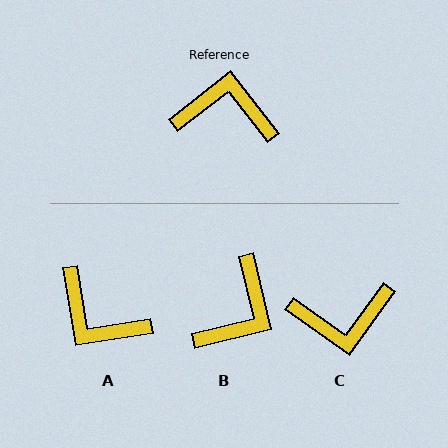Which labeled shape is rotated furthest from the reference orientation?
C, about 164 degrees away.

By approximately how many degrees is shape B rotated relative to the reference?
Approximately 115 degrees clockwise.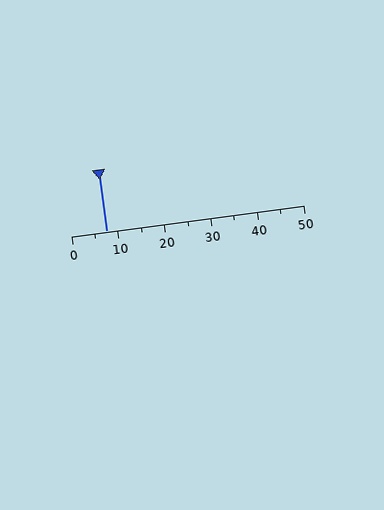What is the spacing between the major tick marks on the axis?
The major ticks are spaced 10 apart.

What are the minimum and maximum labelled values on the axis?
The axis runs from 0 to 50.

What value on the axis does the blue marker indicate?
The marker indicates approximately 7.5.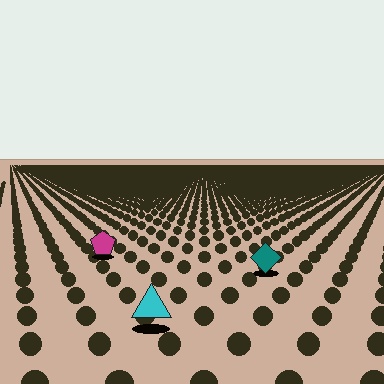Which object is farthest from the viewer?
The magenta pentagon is farthest from the viewer. It appears smaller and the ground texture around it is denser.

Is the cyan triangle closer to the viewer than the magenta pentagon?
Yes. The cyan triangle is closer — you can tell from the texture gradient: the ground texture is coarser near it.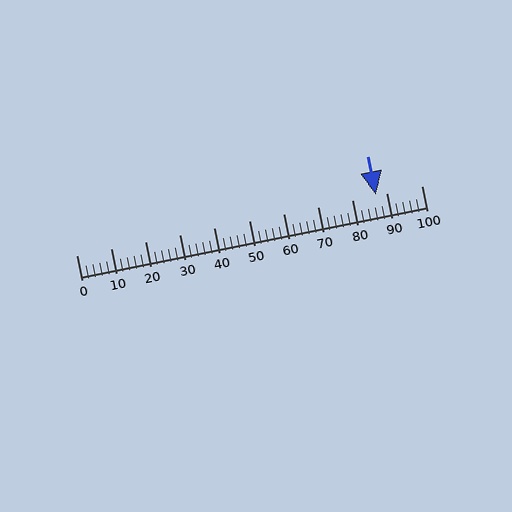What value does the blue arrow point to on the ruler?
The blue arrow points to approximately 87.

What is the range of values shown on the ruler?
The ruler shows values from 0 to 100.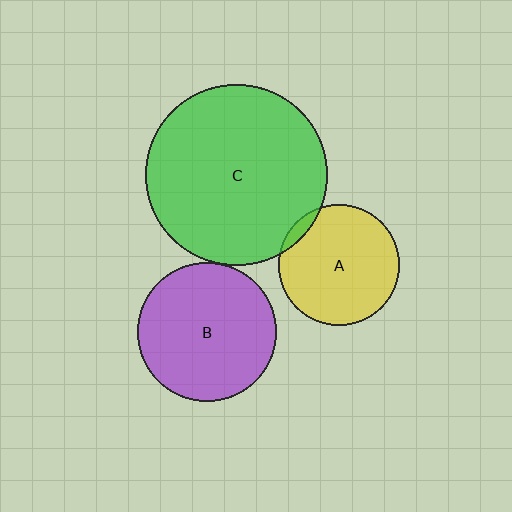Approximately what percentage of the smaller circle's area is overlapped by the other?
Approximately 5%.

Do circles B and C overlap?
Yes.